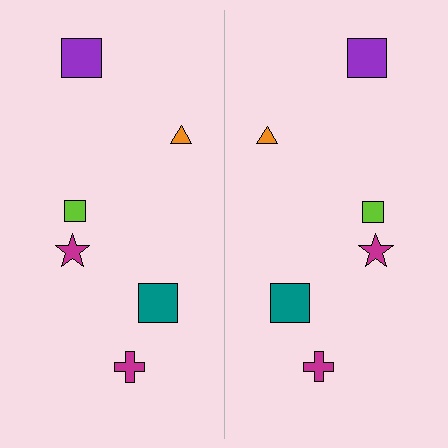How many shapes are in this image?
There are 12 shapes in this image.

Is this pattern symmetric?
Yes, this pattern has bilateral (reflection) symmetry.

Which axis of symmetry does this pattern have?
The pattern has a vertical axis of symmetry running through the center of the image.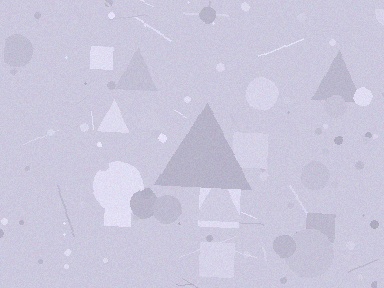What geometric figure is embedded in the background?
A triangle is embedded in the background.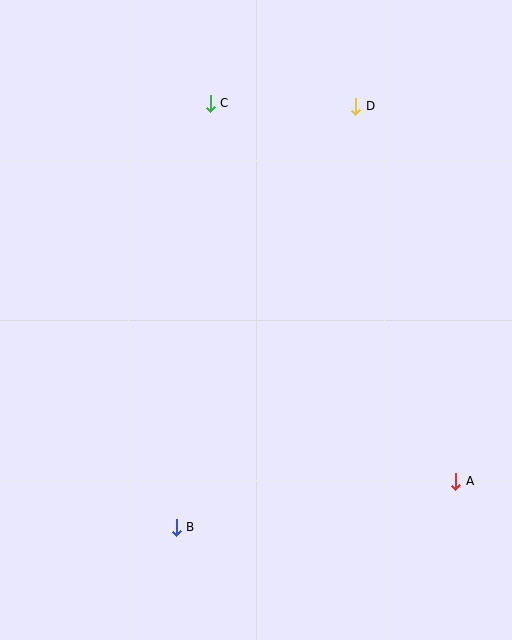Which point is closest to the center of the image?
Point C at (210, 103) is closest to the center.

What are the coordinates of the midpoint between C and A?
The midpoint between C and A is at (333, 292).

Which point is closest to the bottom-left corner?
Point B is closest to the bottom-left corner.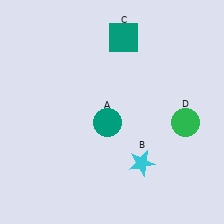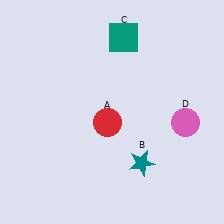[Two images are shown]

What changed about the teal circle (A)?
In Image 1, A is teal. In Image 2, it changed to red.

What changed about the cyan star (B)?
In Image 1, B is cyan. In Image 2, it changed to teal.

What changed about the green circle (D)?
In Image 1, D is green. In Image 2, it changed to pink.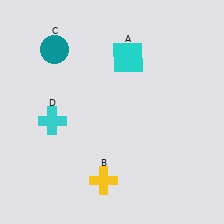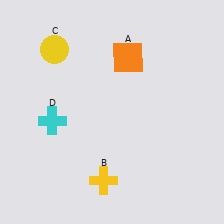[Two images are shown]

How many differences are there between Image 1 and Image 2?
There are 2 differences between the two images.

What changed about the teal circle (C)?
In Image 1, C is teal. In Image 2, it changed to yellow.